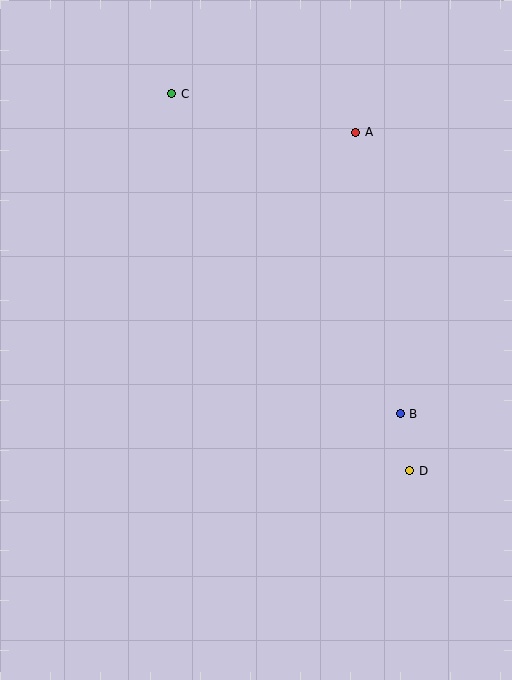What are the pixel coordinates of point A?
Point A is at (356, 132).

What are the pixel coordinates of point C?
Point C is at (172, 94).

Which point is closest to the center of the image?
Point B at (400, 414) is closest to the center.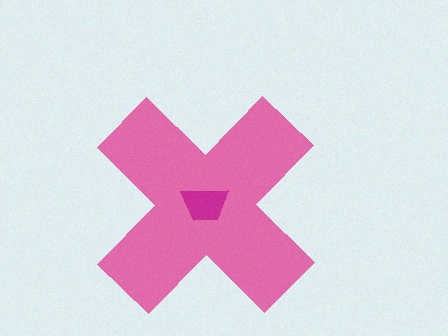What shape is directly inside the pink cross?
The magenta trapezoid.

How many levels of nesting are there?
2.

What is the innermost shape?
The magenta trapezoid.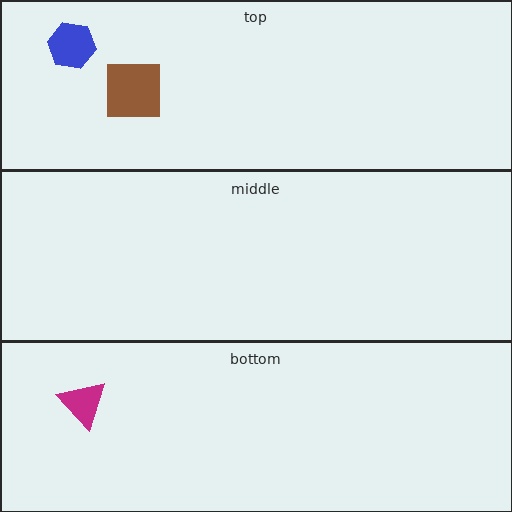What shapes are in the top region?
The brown square, the blue hexagon.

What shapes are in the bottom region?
The magenta triangle.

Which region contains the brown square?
The top region.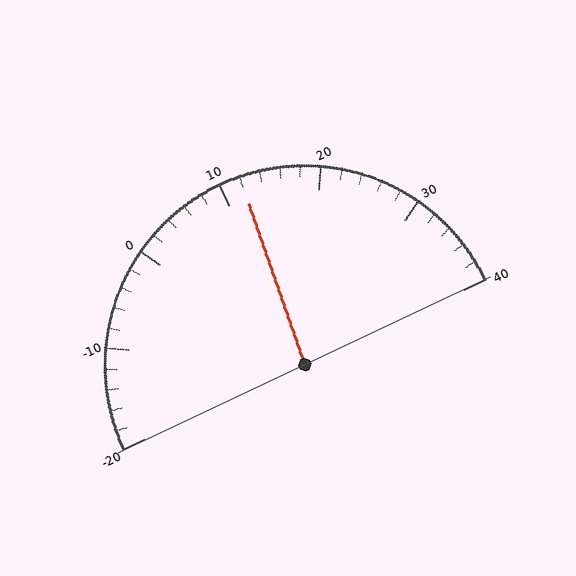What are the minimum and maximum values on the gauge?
The gauge ranges from -20 to 40.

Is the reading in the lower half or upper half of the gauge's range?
The reading is in the upper half of the range (-20 to 40).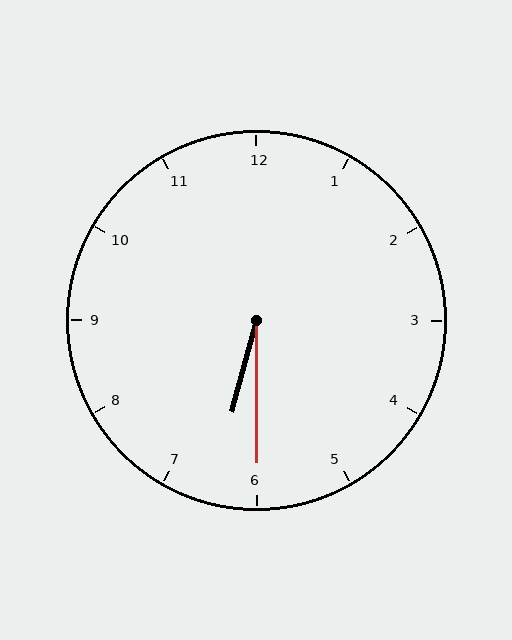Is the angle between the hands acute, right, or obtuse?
It is acute.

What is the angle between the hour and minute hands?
Approximately 15 degrees.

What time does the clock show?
6:30.